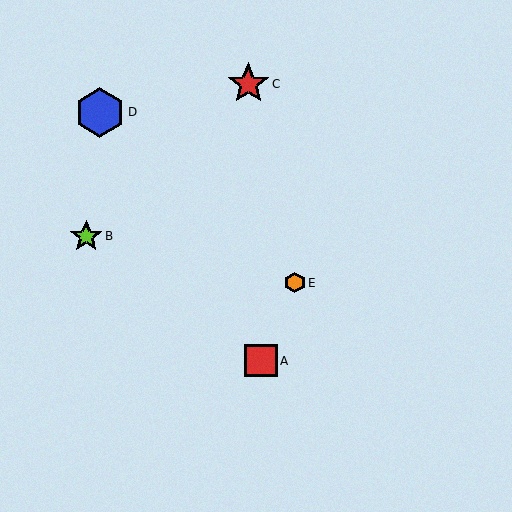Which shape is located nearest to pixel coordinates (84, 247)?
The lime star (labeled B) at (86, 236) is nearest to that location.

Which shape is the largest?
The blue hexagon (labeled D) is the largest.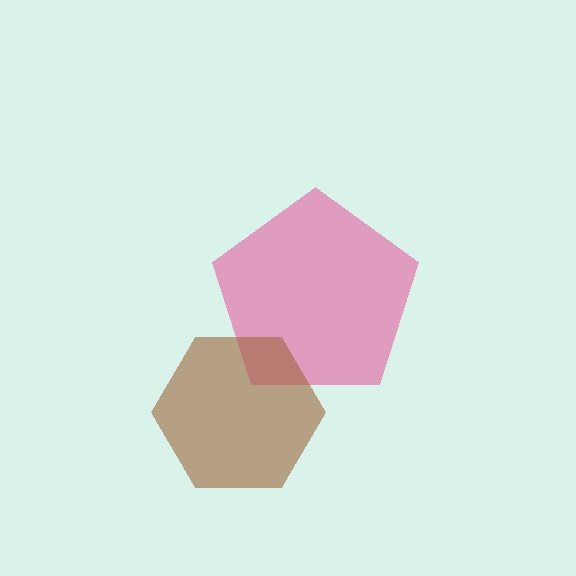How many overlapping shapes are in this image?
There are 2 overlapping shapes in the image.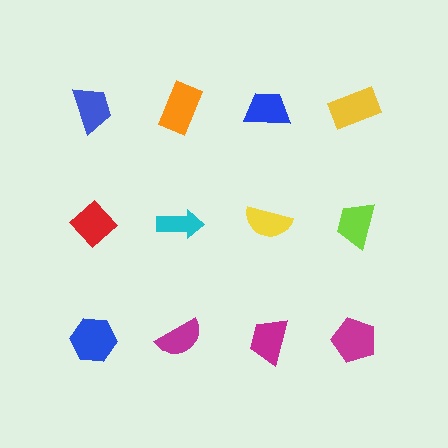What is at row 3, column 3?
A magenta trapezoid.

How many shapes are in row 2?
4 shapes.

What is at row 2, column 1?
A red diamond.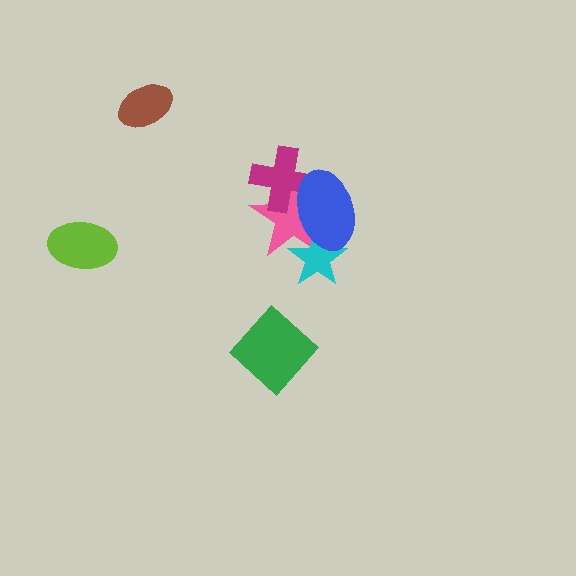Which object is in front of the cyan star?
The blue ellipse is in front of the cyan star.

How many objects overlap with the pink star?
3 objects overlap with the pink star.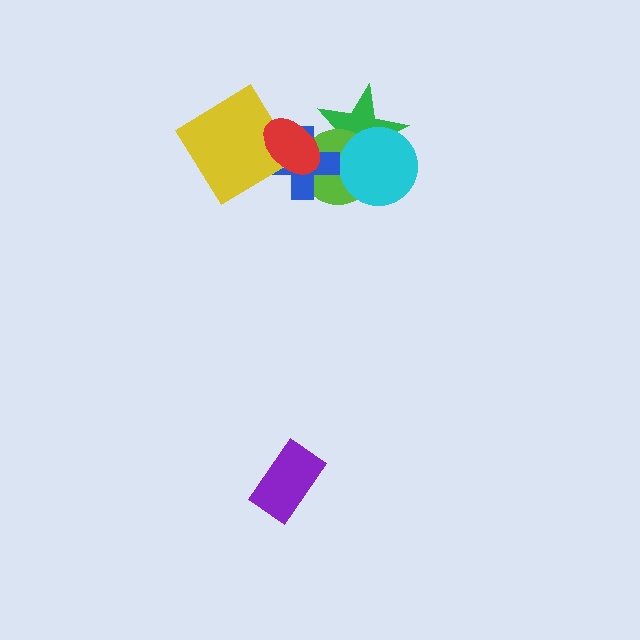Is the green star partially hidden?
Yes, it is partially covered by another shape.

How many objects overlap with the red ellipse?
4 objects overlap with the red ellipse.